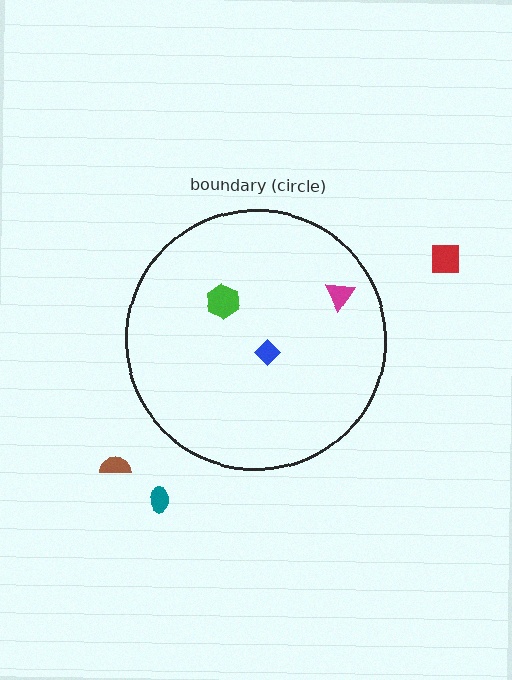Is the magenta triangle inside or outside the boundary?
Inside.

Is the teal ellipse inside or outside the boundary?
Outside.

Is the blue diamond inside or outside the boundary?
Inside.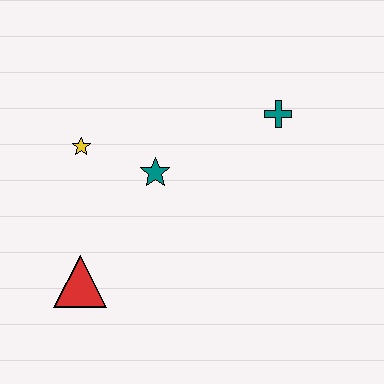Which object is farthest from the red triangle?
The teal cross is farthest from the red triangle.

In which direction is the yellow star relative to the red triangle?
The yellow star is above the red triangle.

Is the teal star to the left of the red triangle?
No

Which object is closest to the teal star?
The yellow star is closest to the teal star.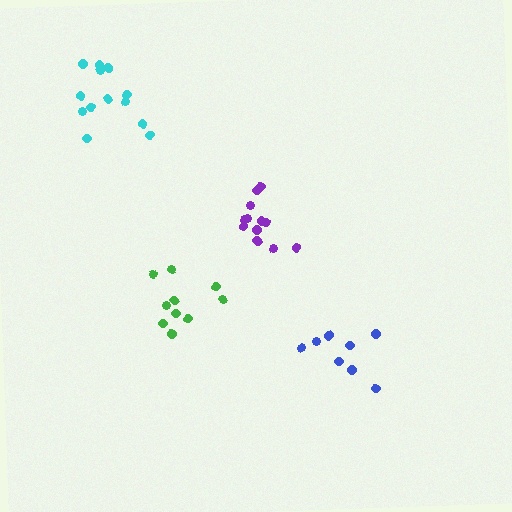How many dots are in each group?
Group 1: 12 dots, Group 2: 10 dots, Group 3: 13 dots, Group 4: 8 dots (43 total).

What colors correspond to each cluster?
The clusters are colored: purple, green, cyan, blue.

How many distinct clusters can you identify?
There are 4 distinct clusters.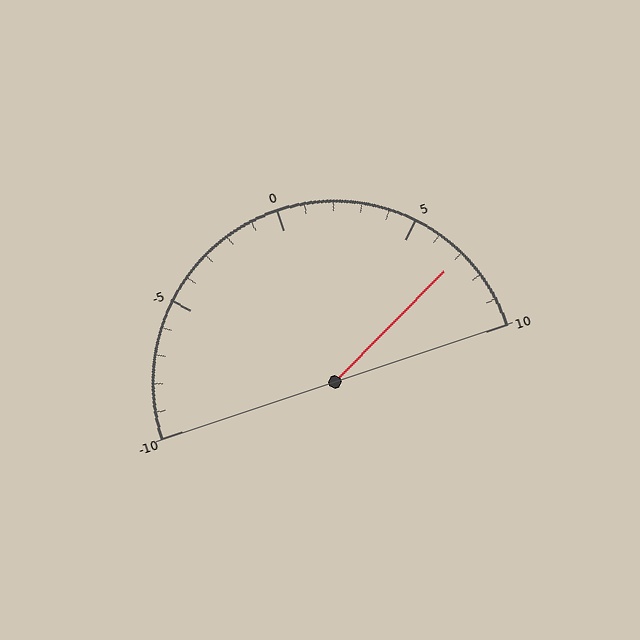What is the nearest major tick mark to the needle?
The nearest major tick mark is 5.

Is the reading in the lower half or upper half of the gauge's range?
The reading is in the upper half of the range (-10 to 10).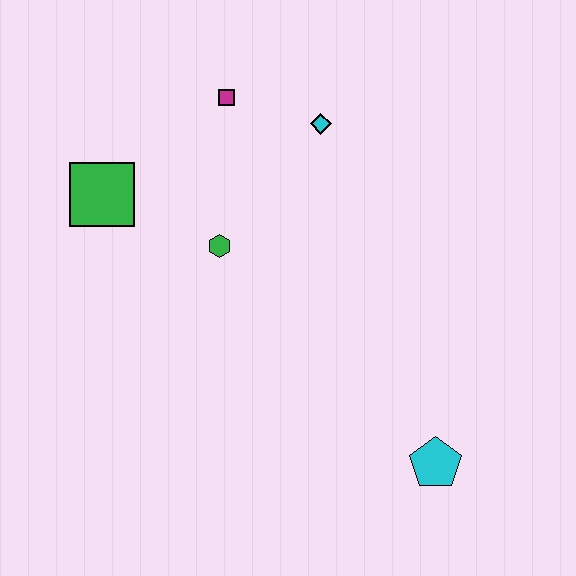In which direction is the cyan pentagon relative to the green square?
The cyan pentagon is to the right of the green square.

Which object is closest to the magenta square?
The cyan diamond is closest to the magenta square.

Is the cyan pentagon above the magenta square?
No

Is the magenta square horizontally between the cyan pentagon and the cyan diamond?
No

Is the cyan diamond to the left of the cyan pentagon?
Yes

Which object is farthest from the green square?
The cyan pentagon is farthest from the green square.